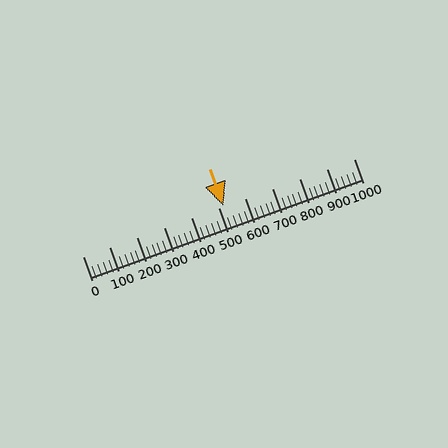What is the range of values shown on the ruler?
The ruler shows values from 0 to 1000.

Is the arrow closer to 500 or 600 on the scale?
The arrow is closer to 500.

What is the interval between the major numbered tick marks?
The major tick marks are spaced 100 units apart.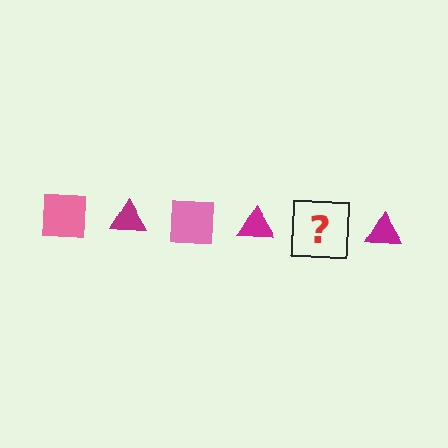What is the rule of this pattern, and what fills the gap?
The rule is that the pattern alternates between pink square and magenta triangle. The gap should be filled with a pink square.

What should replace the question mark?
The question mark should be replaced with a pink square.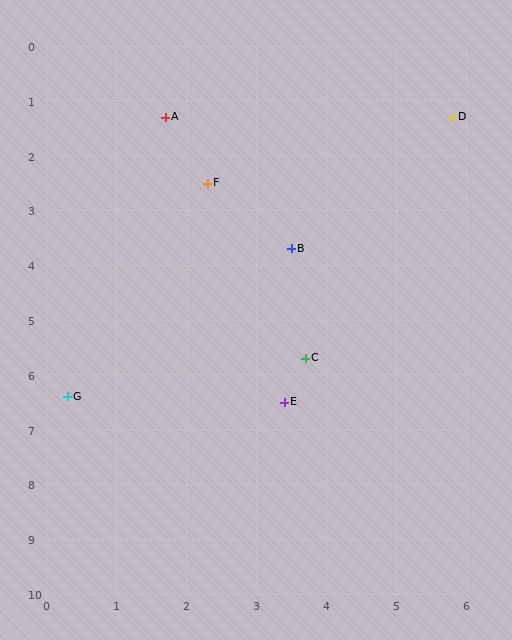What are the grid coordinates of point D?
Point D is at approximately (5.8, 1.3).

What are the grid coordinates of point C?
Point C is at approximately (3.7, 5.7).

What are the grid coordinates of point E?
Point E is at approximately (3.4, 6.5).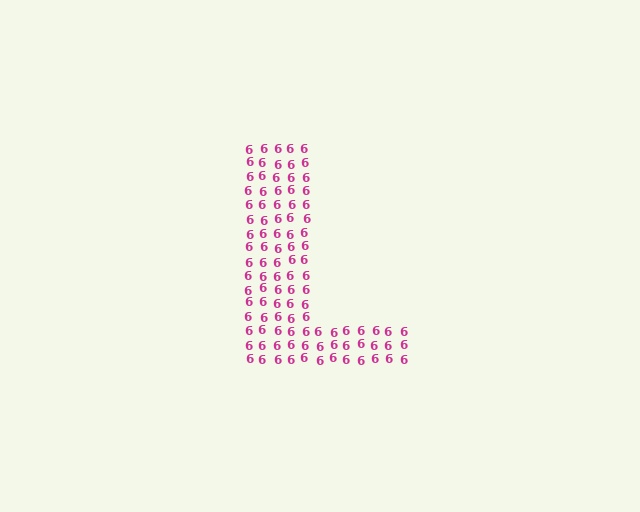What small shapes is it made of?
It is made of small digit 6's.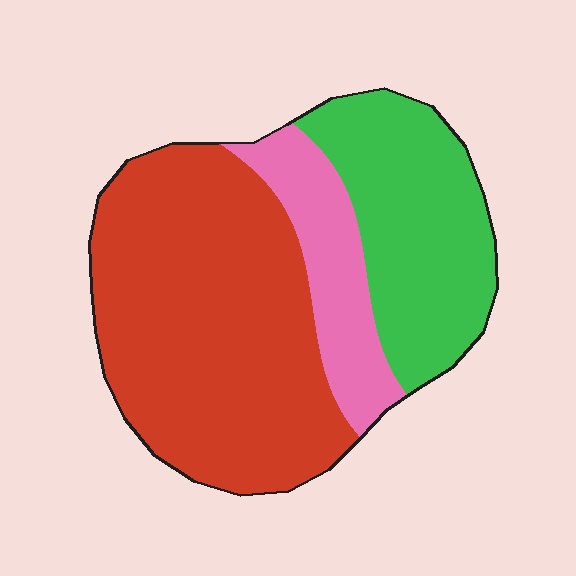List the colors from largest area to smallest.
From largest to smallest: red, green, pink.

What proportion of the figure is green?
Green covers about 30% of the figure.